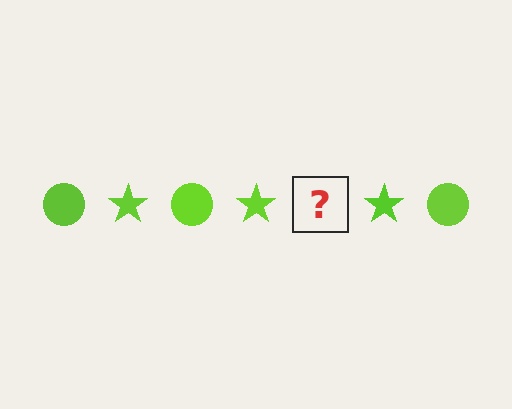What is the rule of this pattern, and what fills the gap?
The rule is that the pattern cycles through circle, star shapes in lime. The gap should be filled with a lime circle.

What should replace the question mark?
The question mark should be replaced with a lime circle.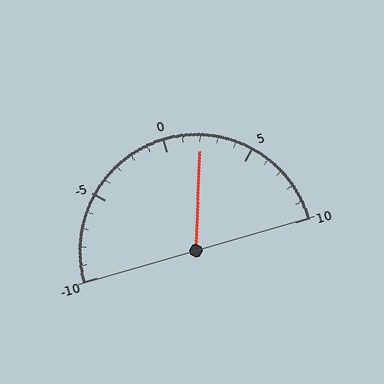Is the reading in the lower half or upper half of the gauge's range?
The reading is in the upper half of the range (-10 to 10).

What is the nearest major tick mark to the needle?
The nearest major tick mark is 0.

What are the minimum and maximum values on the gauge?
The gauge ranges from -10 to 10.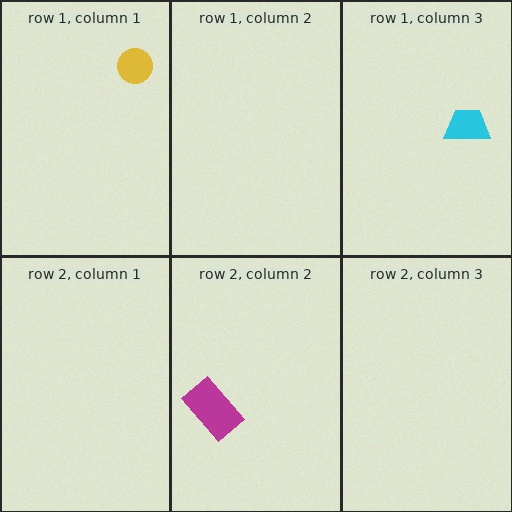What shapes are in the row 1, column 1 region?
The yellow circle.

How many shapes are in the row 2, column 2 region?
1.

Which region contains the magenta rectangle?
The row 2, column 2 region.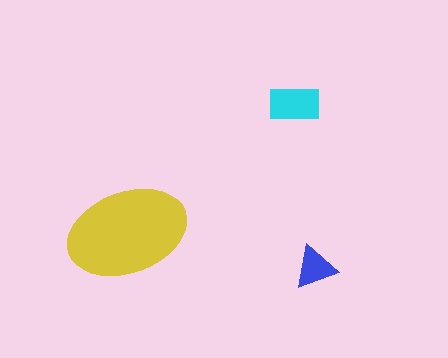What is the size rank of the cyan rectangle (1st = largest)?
2nd.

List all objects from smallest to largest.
The blue triangle, the cyan rectangle, the yellow ellipse.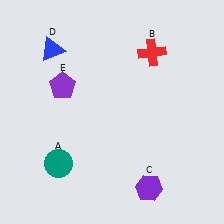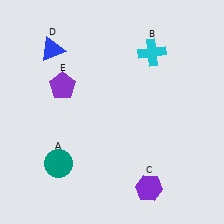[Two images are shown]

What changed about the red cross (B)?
In Image 1, B is red. In Image 2, it changed to cyan.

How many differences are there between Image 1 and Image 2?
There is 1 difference between the two images.